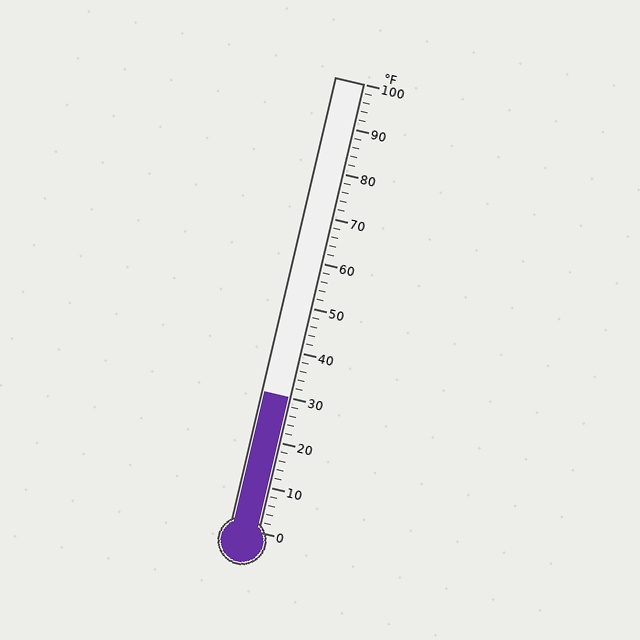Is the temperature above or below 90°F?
The temperature is below 90°F.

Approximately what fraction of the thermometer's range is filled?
The thermometer is filled to approximately 30% of its range.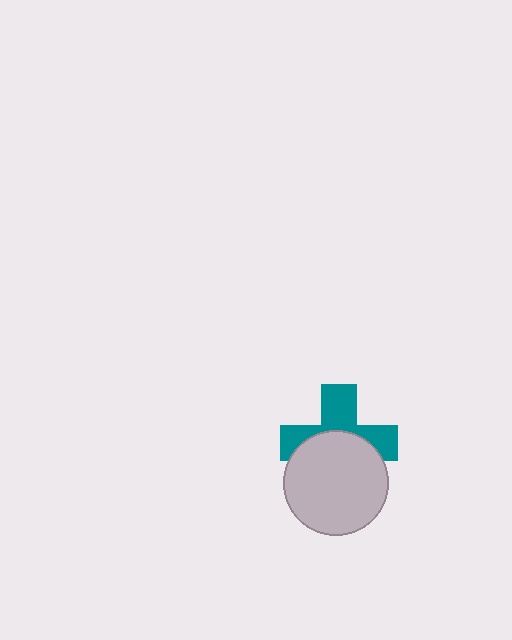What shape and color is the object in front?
The object in front is a light gray circle.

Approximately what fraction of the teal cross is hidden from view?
Roughly 50% of the teal cross is hidden behind the light gray circle.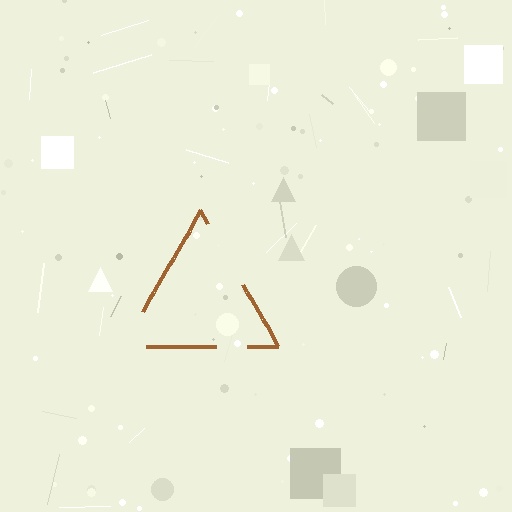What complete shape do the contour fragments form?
The contour fragments form a triangle.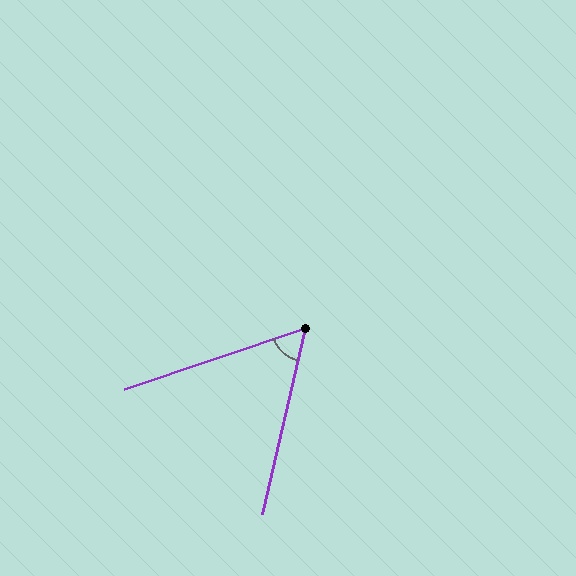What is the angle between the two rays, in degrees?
Approximately 59 degrees.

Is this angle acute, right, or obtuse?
It is acute.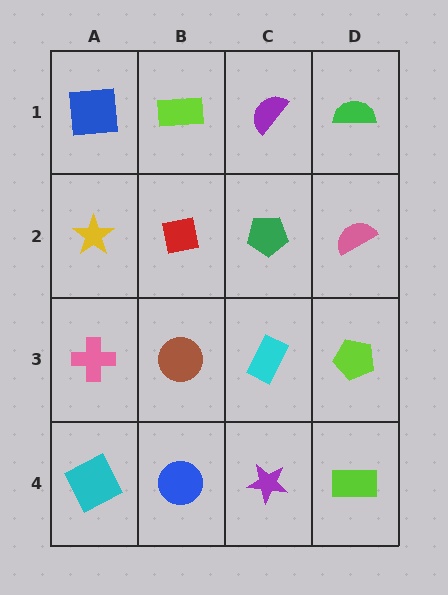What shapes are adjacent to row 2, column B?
A lime rectangle (row 1, column B), a brown circle (row 3, column B), a yellow star (row 2, column A), a green pentagon (row 2, column C).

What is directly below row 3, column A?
A cyan square.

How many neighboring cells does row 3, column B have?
4.